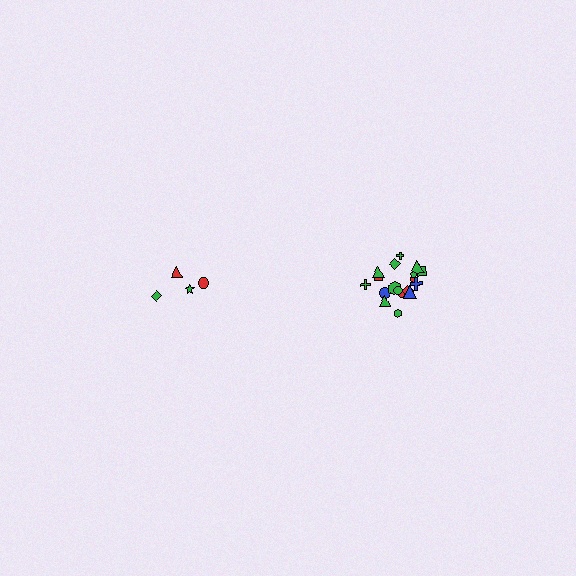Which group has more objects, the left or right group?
The right group.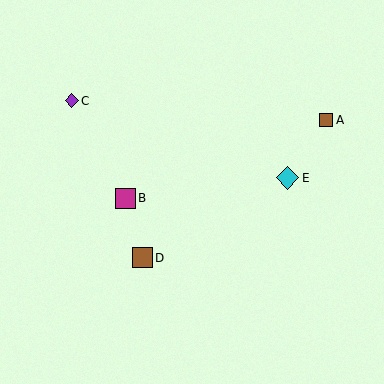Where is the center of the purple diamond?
The center of the purple diamond is at (72, 101).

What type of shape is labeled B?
Shape B is a magenta square.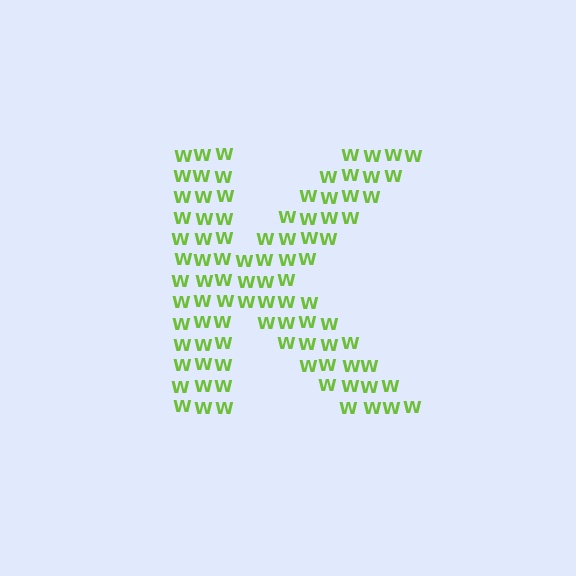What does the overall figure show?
The overall figure shows the letter K.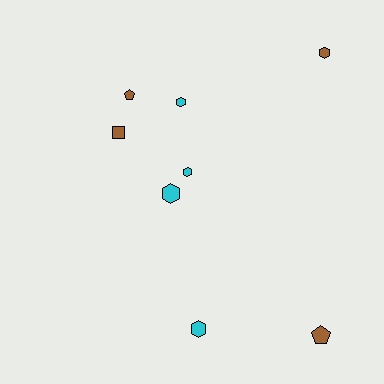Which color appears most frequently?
Cyan, with 4 objects.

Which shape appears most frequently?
Hexagon, with 5 objects.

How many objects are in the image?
There are 8 objects.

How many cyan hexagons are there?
There are 4 cyan hexagons.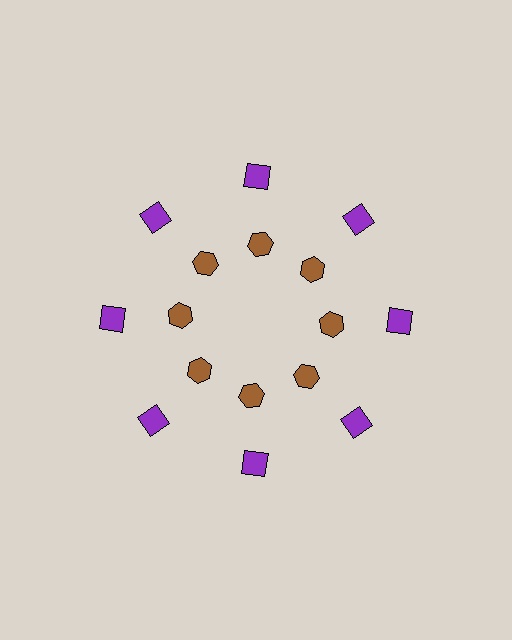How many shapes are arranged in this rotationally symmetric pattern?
There are 16 shapes, arranged in 8 groups of 2.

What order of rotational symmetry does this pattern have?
This pattern has 8-fold rotational symmetry.